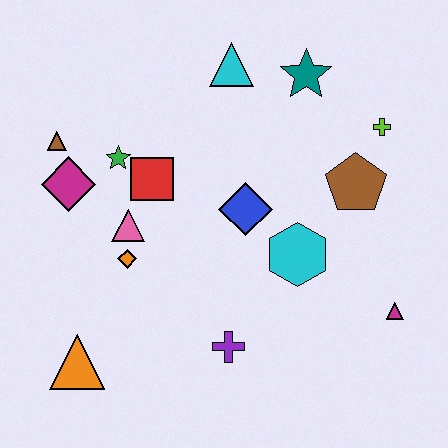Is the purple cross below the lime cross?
Yes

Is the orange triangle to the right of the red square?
No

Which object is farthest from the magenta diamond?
The magenta triangle is farthest from the magenta diamond.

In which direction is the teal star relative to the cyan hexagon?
The teal star is above the cyan hexagon.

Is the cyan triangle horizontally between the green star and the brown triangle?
No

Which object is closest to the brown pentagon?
The lime cross is closest to the brown pentagon.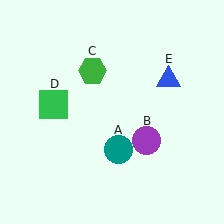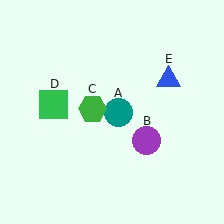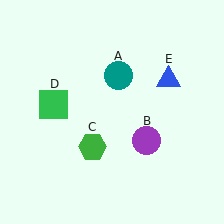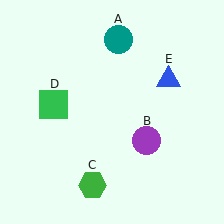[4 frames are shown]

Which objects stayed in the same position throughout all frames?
Purple circle (object B) and green square (object D) and blue triangle (object E) remained stationary.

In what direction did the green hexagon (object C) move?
The green hexagon (object C) moved down.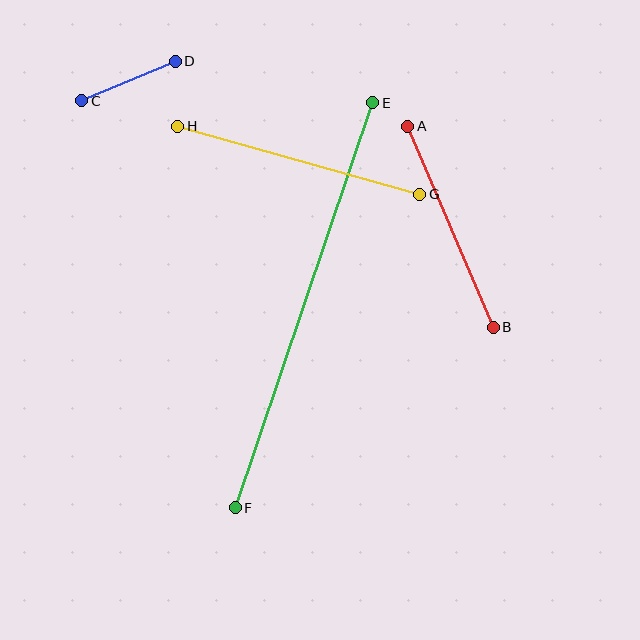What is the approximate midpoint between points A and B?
The midpoint is at approximately (450, 227) pixels.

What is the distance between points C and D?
The distance is approximately 102 pixels.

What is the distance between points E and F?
The distance is approximately 427 pixels.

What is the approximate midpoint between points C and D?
The midpoint is at approximately (128, 81) pixels.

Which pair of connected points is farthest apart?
Points E and F are farthest apart.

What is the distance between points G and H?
The distance is approximately 251 pixels.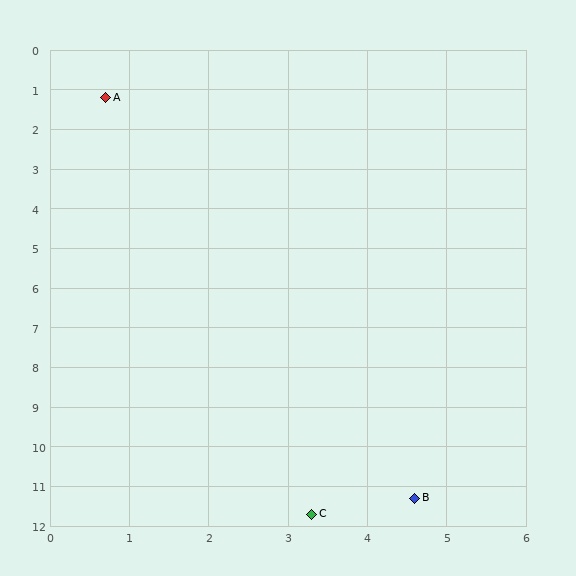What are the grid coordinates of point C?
Point C is at approximately (3.3, 11.7).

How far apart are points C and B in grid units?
Points C and B are about 1.4 grid units apart.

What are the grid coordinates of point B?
Point B is at approximately (4.6, 11.3).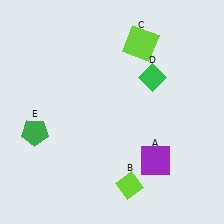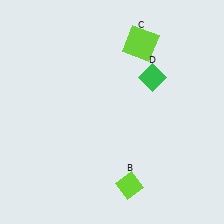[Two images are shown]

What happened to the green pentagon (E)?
The green pentagon (E) was removed in Image 2. It was in the bottom-left area of Image 1.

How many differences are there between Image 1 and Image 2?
There are 2 differences between the two images.